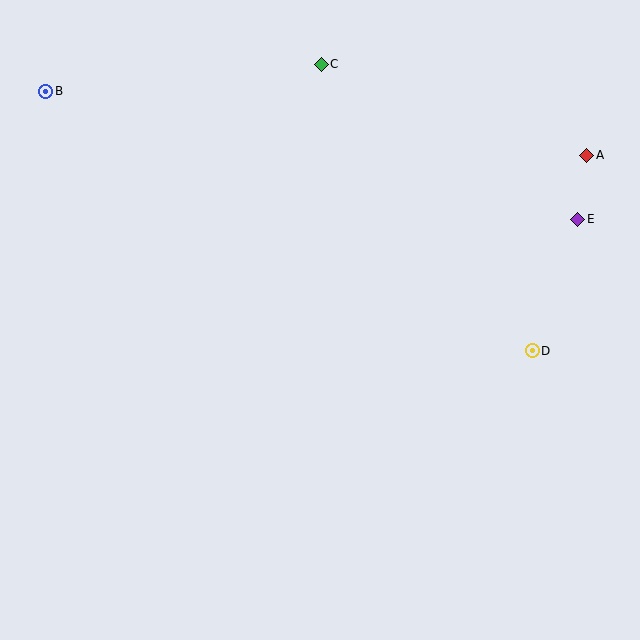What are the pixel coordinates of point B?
Point B is at (46, 91).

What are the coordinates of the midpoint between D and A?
The midpoint between D and A is at (559, 253).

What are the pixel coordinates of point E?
Point E is at (578, 219).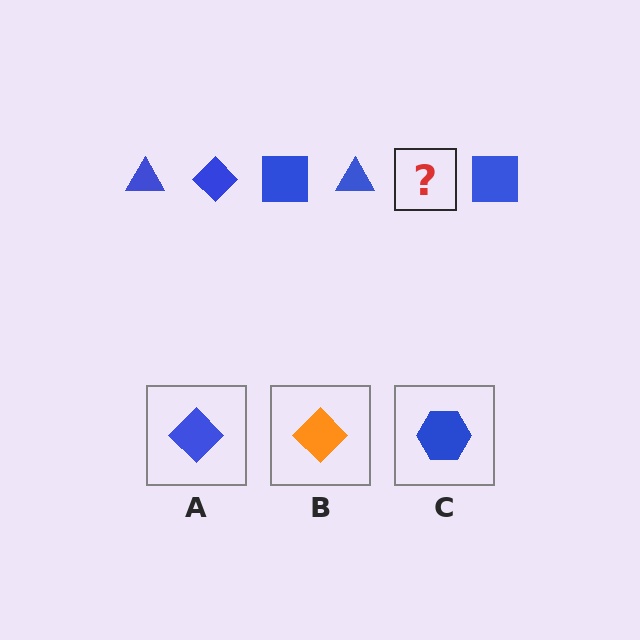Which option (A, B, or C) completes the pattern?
A.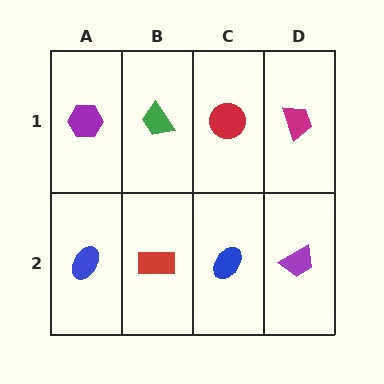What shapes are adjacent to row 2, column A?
A purple hexagon (row 1, column A), a red rectangle (row 2, column B).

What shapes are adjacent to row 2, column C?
A red circle (row 1, column C), a red rectangle (row 2, column B), a purple trapezoid (row 2, column D).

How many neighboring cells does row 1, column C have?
3.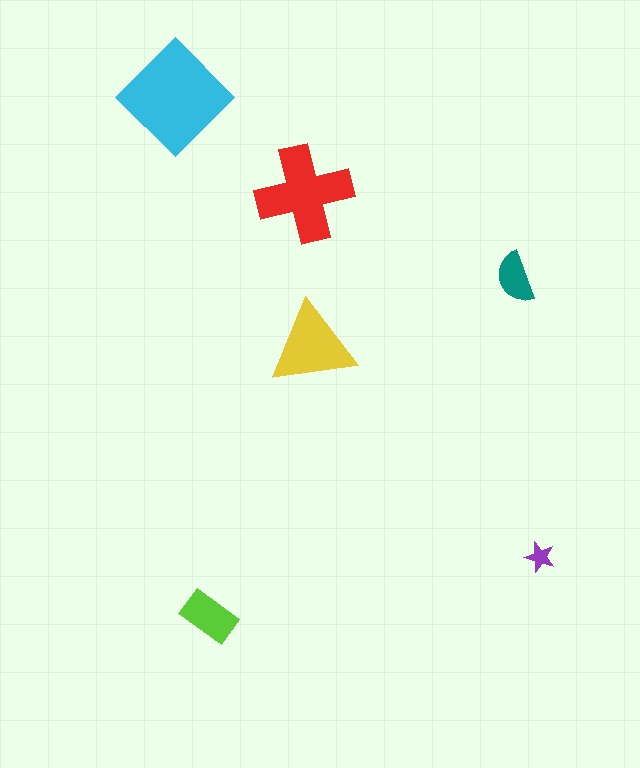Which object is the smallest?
The purple star.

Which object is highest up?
The cyan diamond is topmost.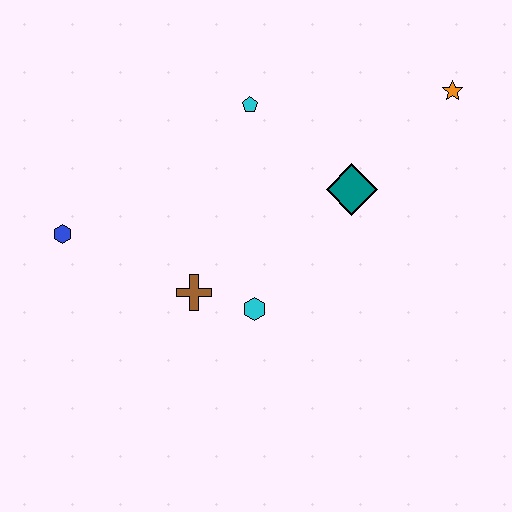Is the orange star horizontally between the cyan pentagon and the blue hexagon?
No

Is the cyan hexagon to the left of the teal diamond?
Yes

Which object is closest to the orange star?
The teal diamond is closest to the orange star.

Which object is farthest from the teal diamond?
The blue hexagon is farthest from the teal diamond.